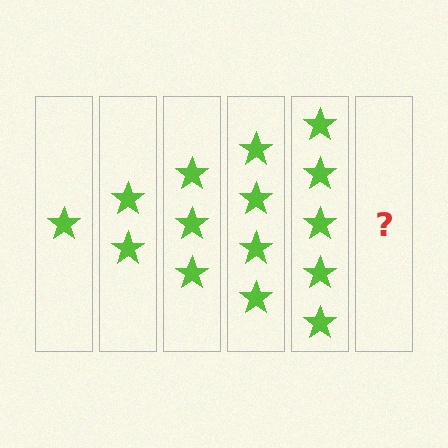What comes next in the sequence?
The next element should be 6 stars.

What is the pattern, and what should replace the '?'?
The pattern is that each step adds one more star. The '?' should be 6 stars.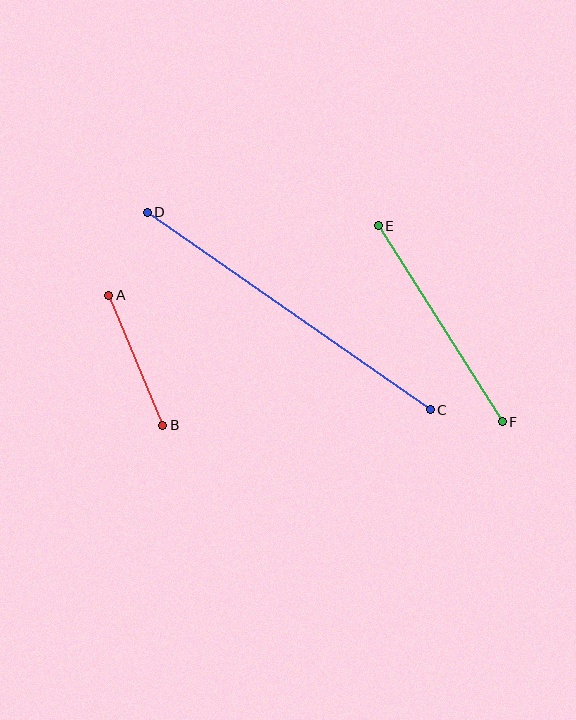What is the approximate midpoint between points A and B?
The midpoint is at approximately (136, 360) pixels.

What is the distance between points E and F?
The distance is approximately 232 pixels.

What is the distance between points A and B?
The distance is approximately 141 pixels.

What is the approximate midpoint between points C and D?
The midpoint is at approximately (289, 311) pixels.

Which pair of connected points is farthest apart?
Points C and D are farthest apart.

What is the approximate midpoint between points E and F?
The midpoint is at approximately (440, 324) pixels.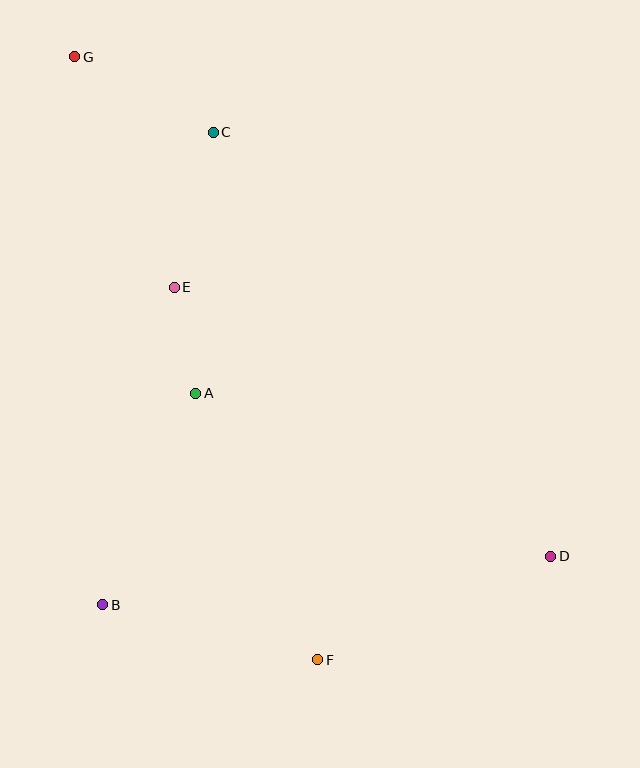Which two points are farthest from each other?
Points D and G are farthest from each other.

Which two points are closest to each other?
Points A and E are closest to each other.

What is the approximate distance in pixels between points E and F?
The distance between E and F is approximately 399 pixels.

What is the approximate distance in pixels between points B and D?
The distance between B and D is approximately 451 pixels.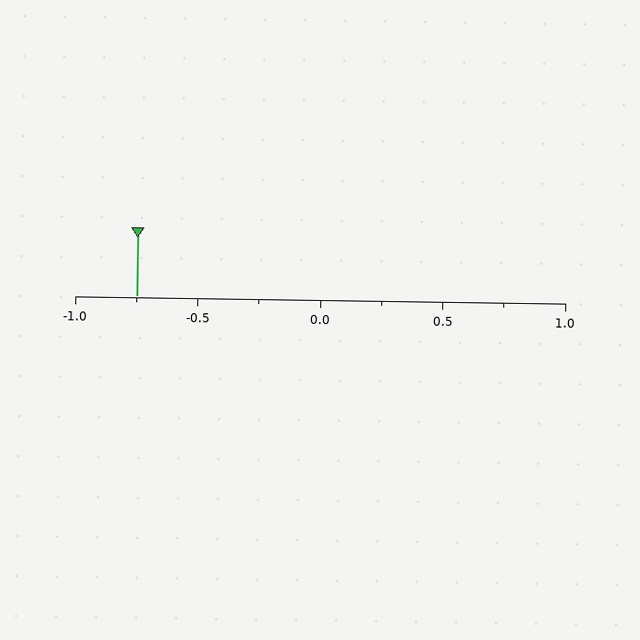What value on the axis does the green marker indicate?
The marker indicates approximately -0.75.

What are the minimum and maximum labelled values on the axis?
The axis runs from -1.0 to 1.0.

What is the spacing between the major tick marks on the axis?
The major ticks are spaced 0.5 apart.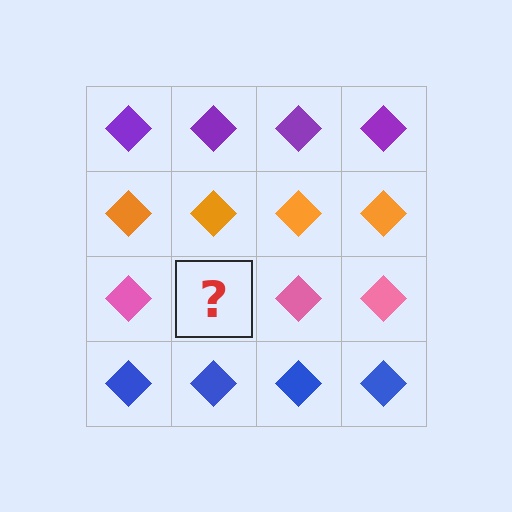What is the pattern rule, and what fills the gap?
The rule is that each row has a consistent color. The gap should be filled with a pink diamond.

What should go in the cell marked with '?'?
The missing cell should contain a pink diamond.